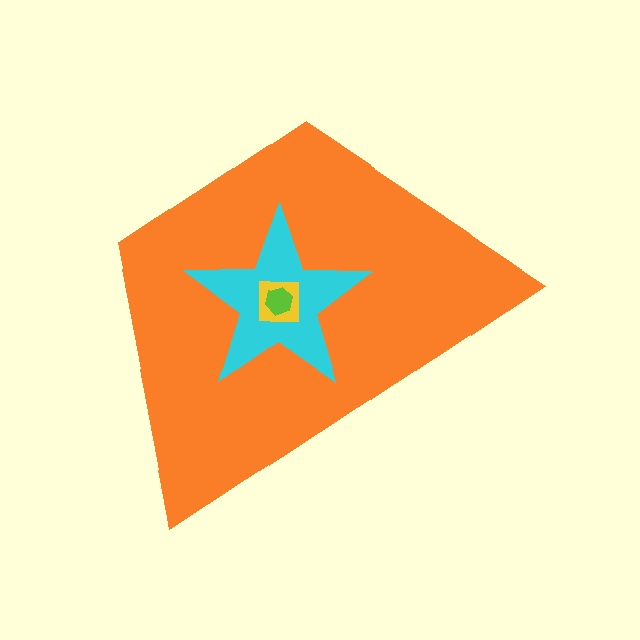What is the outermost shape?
The orange trapezoid.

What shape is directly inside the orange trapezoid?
The cyan star.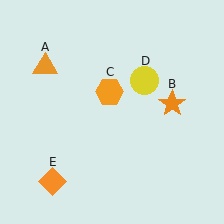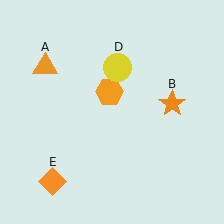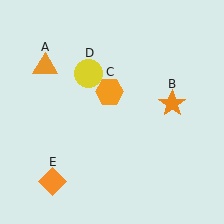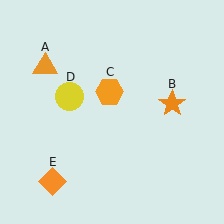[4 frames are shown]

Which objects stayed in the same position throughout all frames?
Orange triangle (object A) and orange star (object B) and orange hexagon (object C) and orange diamond (object E) remained stationary.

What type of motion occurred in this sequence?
The yellow circle (object D) rotated counterclockwise around the center of the scene.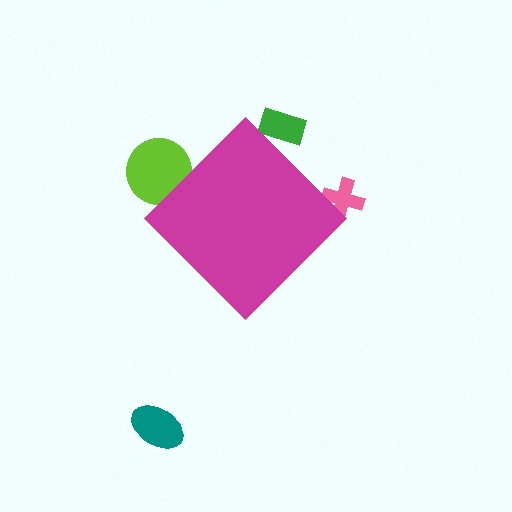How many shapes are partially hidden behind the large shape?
3 shapes are partially hidden.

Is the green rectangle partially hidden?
Yes, the green rectangle is partially hidden behind the magenta diamond.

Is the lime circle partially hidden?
Yes, the lime circle is partially hidden behind the magenta diamond.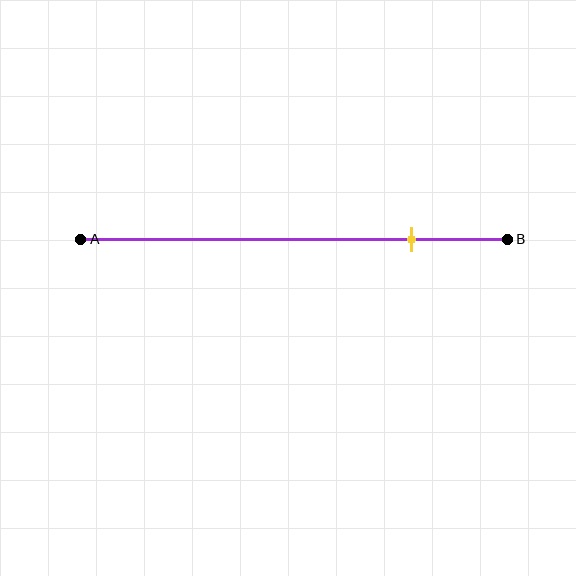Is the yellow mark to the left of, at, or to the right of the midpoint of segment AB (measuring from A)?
The yellow mark is to the right of the midpoint of segment AB.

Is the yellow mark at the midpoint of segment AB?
No, the mark is at about 75% from A, not at the 50% midpoint.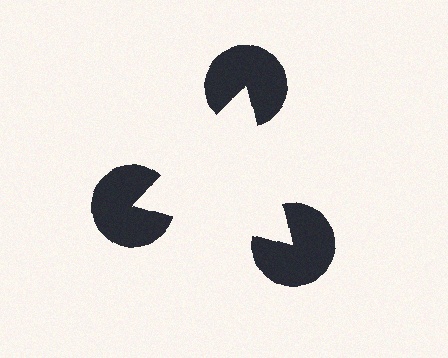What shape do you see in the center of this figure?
An illusory triangle — its edges are inferred from the aligned wedge cuts in the pac-man discs, not physically drawn.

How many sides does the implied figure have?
3 sides.